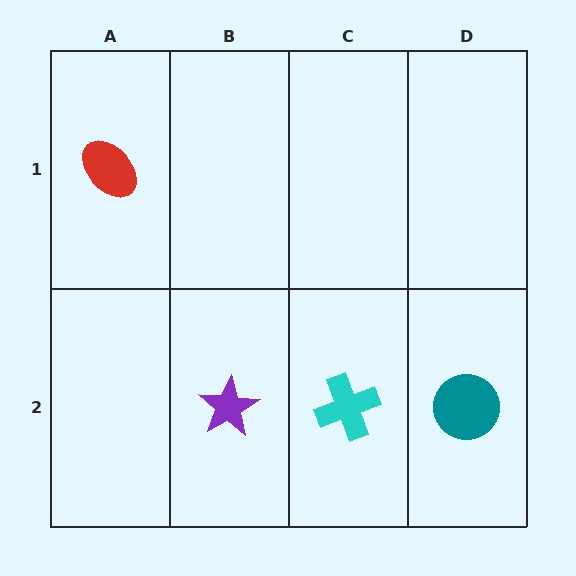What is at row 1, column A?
A red ellipse.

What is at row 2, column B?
A purple star.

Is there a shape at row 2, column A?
No, that cell is empty.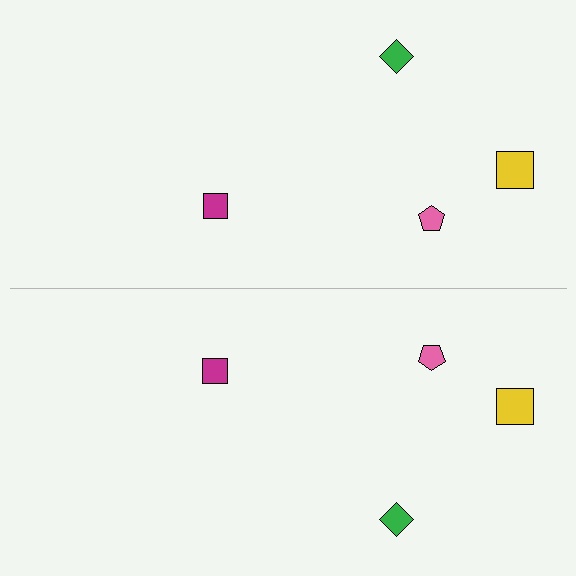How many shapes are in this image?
There are 8 shapes in this image.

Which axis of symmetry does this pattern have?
The pattern has a horizontal axis of symmetry running through the center of the image.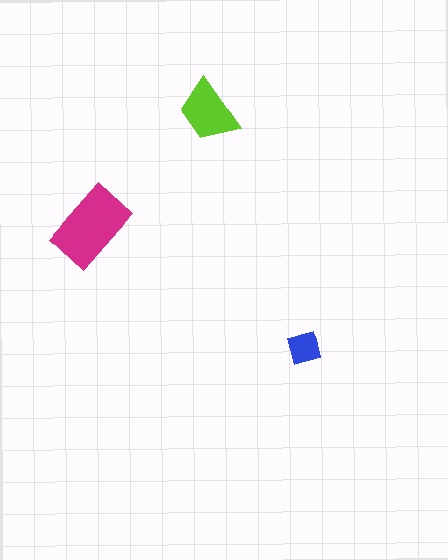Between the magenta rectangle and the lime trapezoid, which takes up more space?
The magenta rectangle.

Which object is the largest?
The magenta rectangle.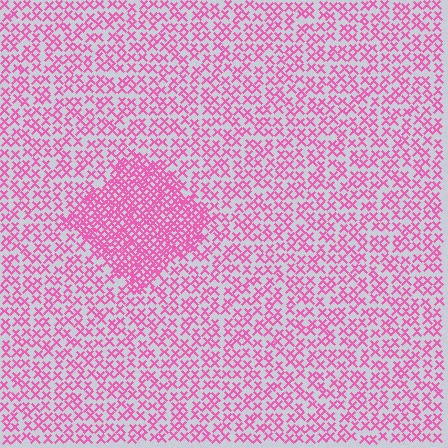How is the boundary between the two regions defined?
The boundary is defined by a change in element density (approximately 2.3x ratio). All elements are the same color, size, and shape.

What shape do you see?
I see a diamond.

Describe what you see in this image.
The image contains small pink elements arranged at two different densities. A diamond-shaped region is visible where the elements are more densely packed than the surrounding area.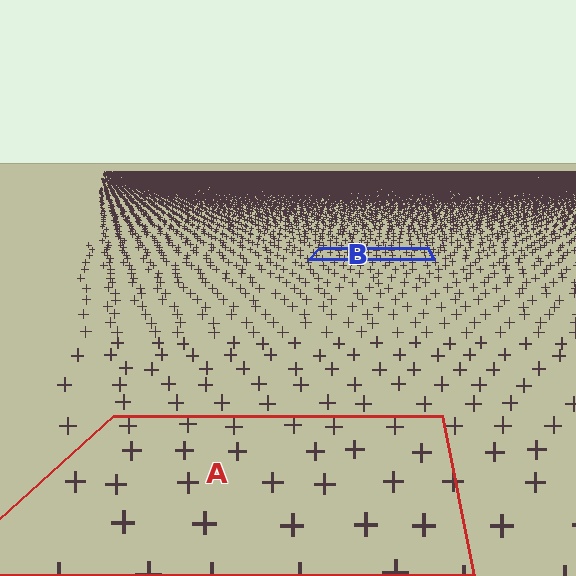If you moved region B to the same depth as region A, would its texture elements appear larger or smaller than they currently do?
They would appear larger. At a closer depth, the same texture elements are projected at a bigger on-screen size.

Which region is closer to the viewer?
Region A is closer. The texture elements there are larger and more spread out.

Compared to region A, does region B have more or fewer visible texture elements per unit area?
Region B has more texture elements per unit area — they are packed more densely because it is farther away.